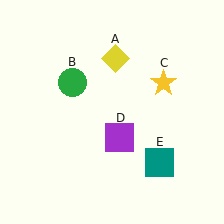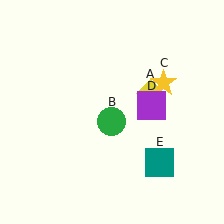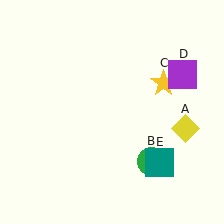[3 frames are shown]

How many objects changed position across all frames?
3 objects changed position: yellow diamond (object A), green circle (object B), purple square (object D).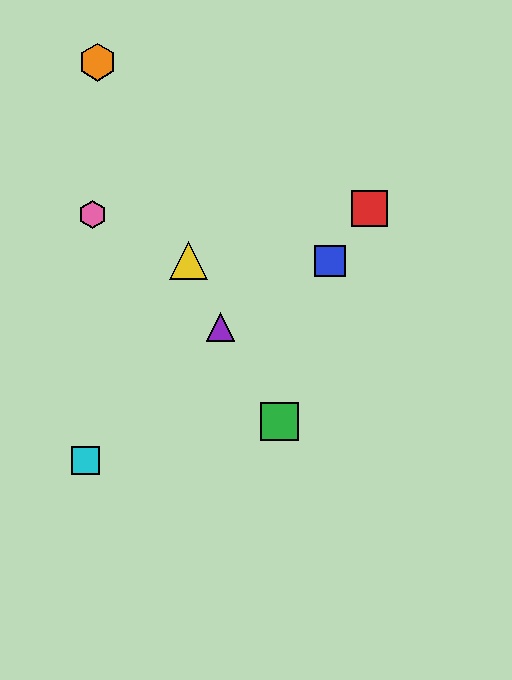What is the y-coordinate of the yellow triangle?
The yellow triangle is at y≈261.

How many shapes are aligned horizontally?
2 shapes (the blue square, the yellow triangle) are aligned horizontally.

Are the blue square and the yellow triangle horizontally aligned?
Yes, both are at y≈261.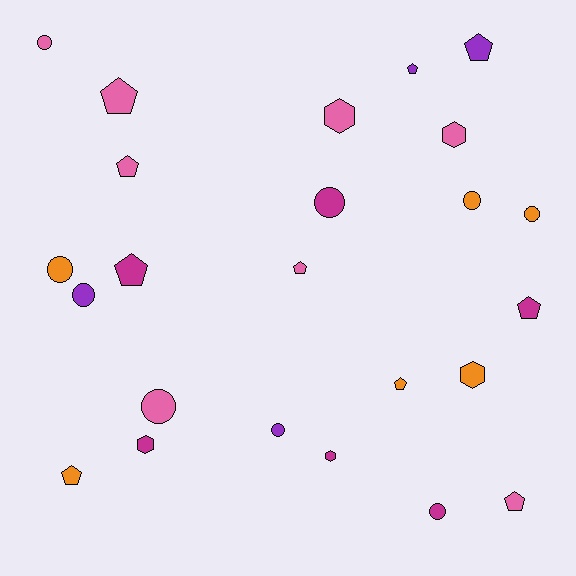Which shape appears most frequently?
Pentagon, with 10 objects.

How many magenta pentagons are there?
There are 2 magenta pentagons.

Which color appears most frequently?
Pink, with 8 objects.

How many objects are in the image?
There are 24 objects.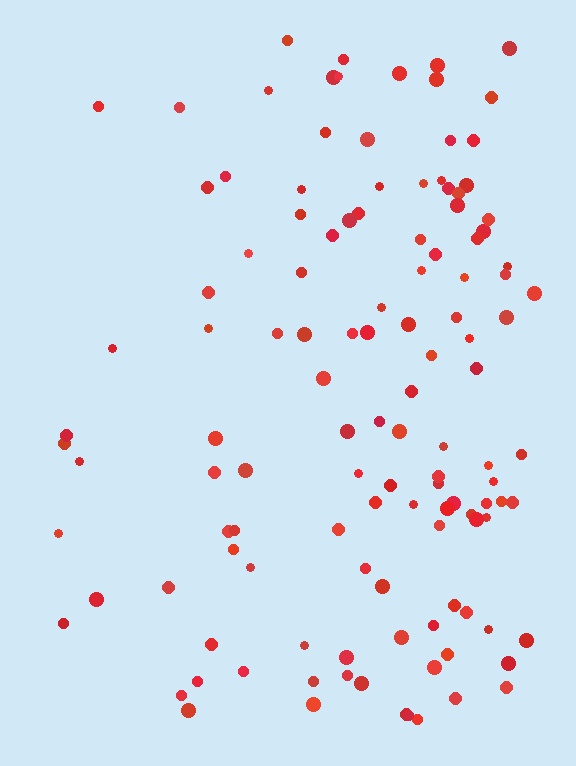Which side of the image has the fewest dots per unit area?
The left.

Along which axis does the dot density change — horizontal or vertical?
Horizontal.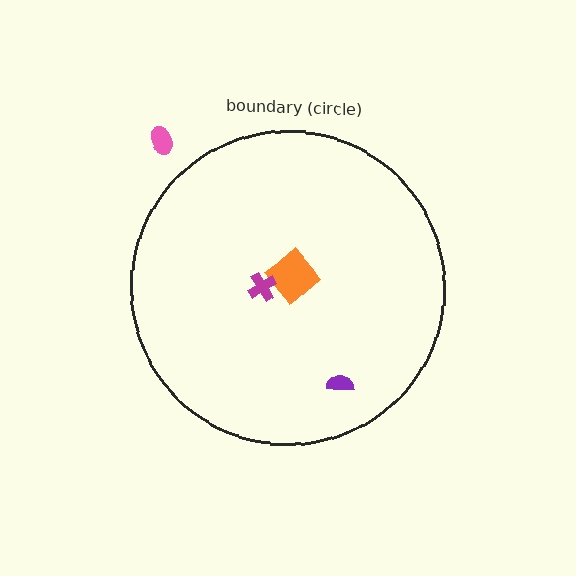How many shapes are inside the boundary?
3 inside, 1 outside.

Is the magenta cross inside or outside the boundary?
Inside.